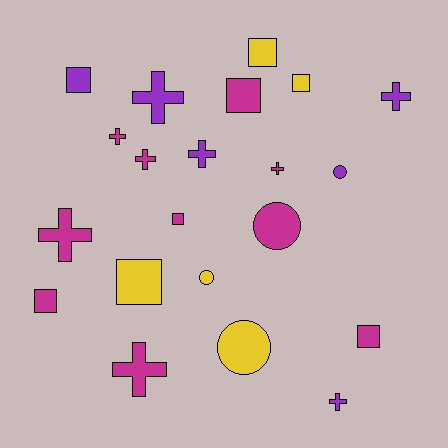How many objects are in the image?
There are 21 objects.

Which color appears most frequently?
Magenta, with 10 objects.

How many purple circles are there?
There is 1 purple circle.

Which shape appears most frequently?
Cross, with 9 objects.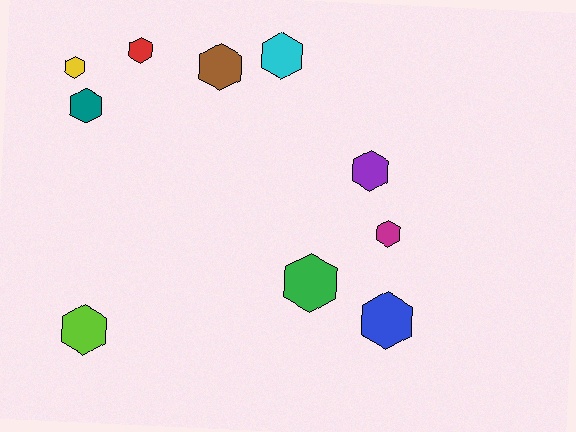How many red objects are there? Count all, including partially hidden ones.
There is 1 red object.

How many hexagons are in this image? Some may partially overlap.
There are 10 hexagons.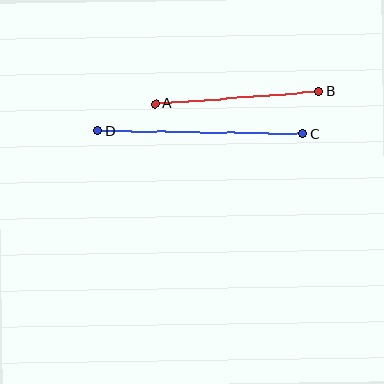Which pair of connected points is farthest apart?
Points C and D are farthest apart.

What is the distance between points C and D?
The distance is approximately 205 pixels.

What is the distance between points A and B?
The distance is approximately 164 pixels.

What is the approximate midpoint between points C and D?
The midpoint is at approximately (200, 132) pixels.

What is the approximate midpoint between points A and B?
The midpoint is at approximately (237, 98) pixels.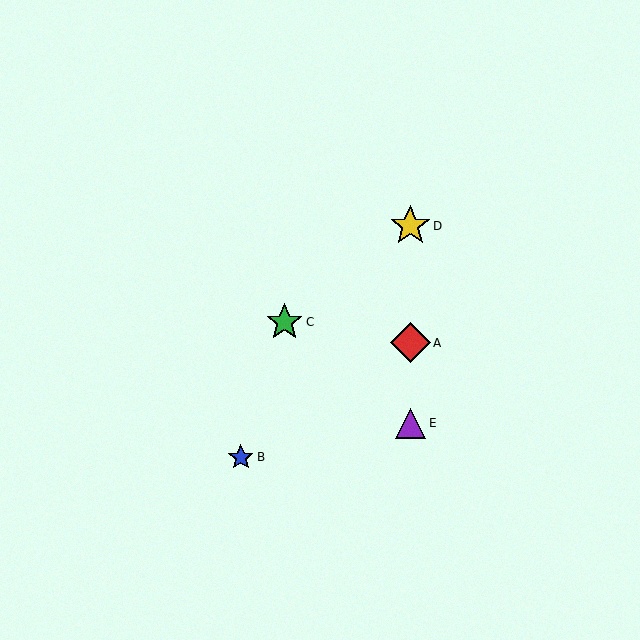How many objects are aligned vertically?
3 objects (A, D, E) are aligned vertically.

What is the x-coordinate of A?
Object A is at x≈410.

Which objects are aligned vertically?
Objects A, D, E are aligned vertically.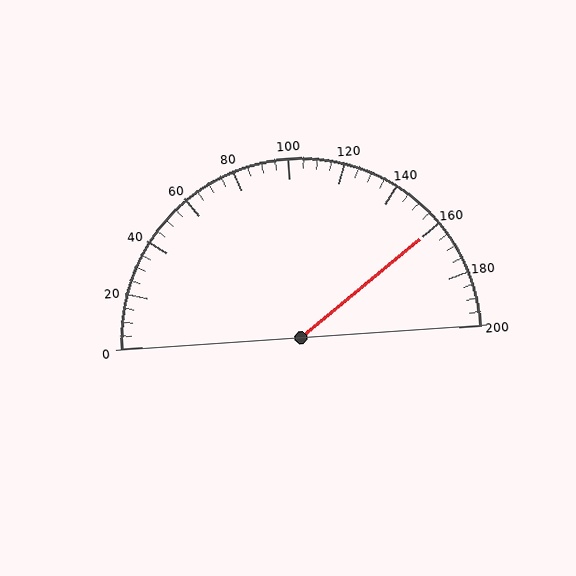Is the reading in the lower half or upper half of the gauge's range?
The reading is in the upper half of the range (0 to 200).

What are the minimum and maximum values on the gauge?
The gauge ranges from 0 to 200.